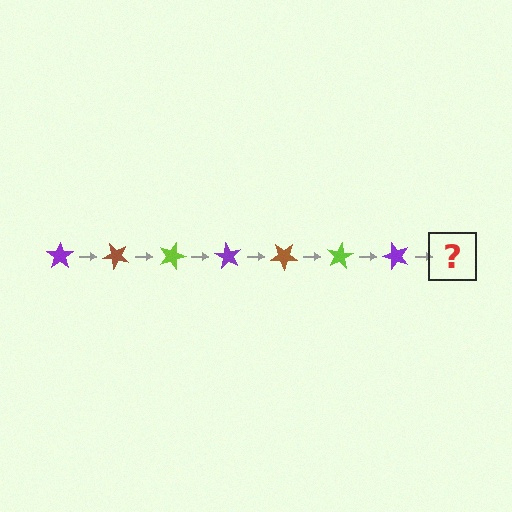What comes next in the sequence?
The next element should be a brown star, rotated 315 degrees from the start.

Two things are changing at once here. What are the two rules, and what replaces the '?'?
The two rules are that it rotates 45 degrees each step and the color cycles through purple, brown, and lime. The '?' should be a brown star, rotated 315 degrees from the start.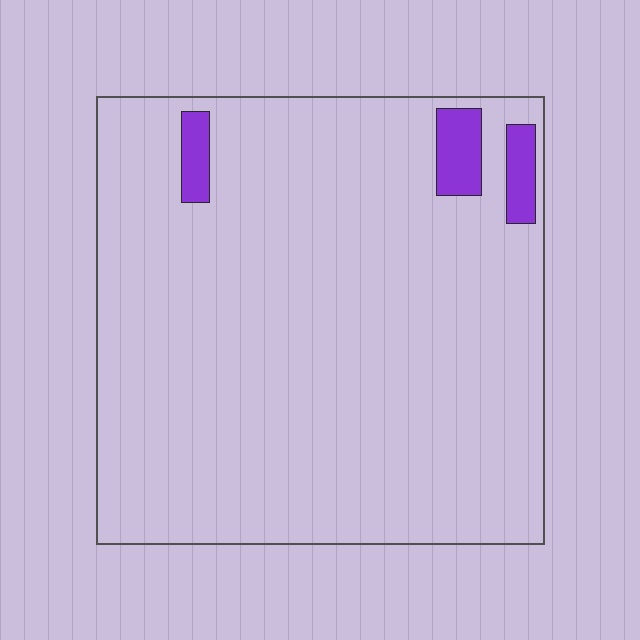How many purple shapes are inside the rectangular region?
3.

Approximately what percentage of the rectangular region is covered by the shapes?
Approximately 5%.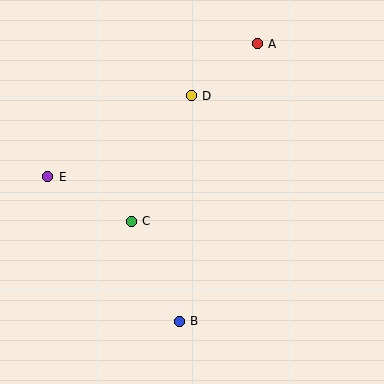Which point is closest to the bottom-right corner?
Point B is closest to the bottom-right corner.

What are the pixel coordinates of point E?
Point E is at (47, 177).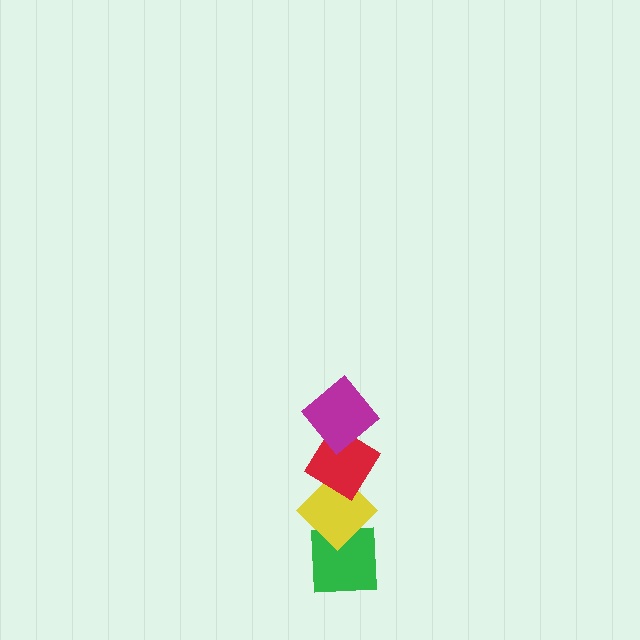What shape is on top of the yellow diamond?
The red diamond is on top of the yellow diamond.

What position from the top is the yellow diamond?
The yellow diamond is 3rd from the top.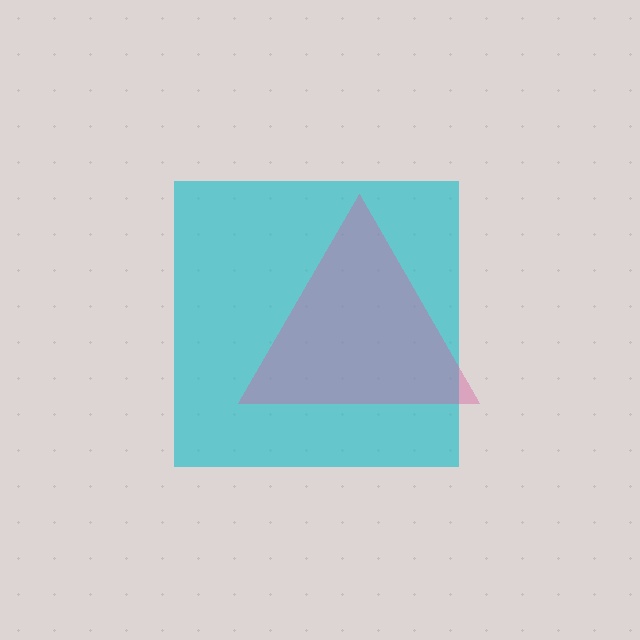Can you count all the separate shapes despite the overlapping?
Yes, there are 2 separate shapes.